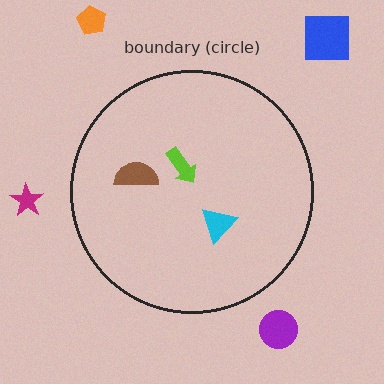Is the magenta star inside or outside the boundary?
Outside.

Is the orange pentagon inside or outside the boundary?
Outside.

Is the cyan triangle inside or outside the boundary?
Inside.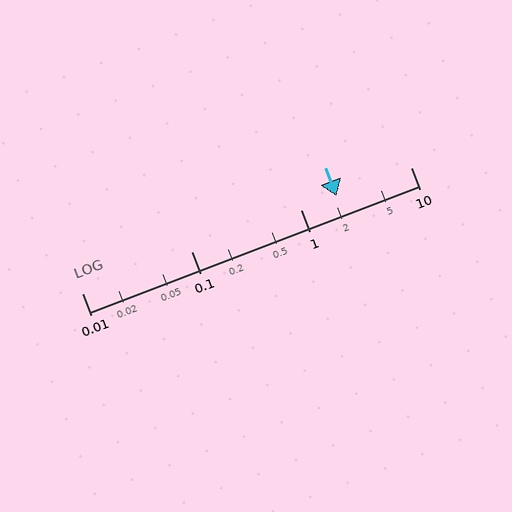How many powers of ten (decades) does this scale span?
The scale spans 3 decades, from 0.01 to 10.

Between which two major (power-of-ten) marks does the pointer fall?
The pointer is between 1 and 10.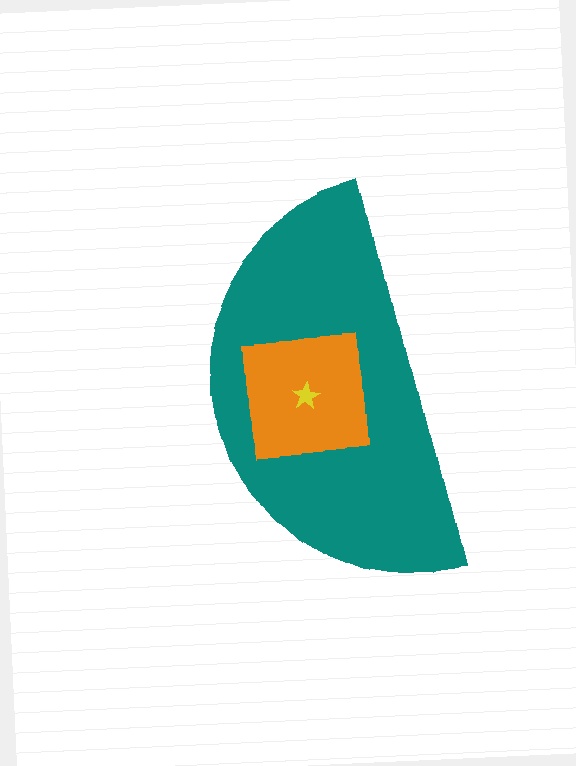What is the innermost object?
The yellow star.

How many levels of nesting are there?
3.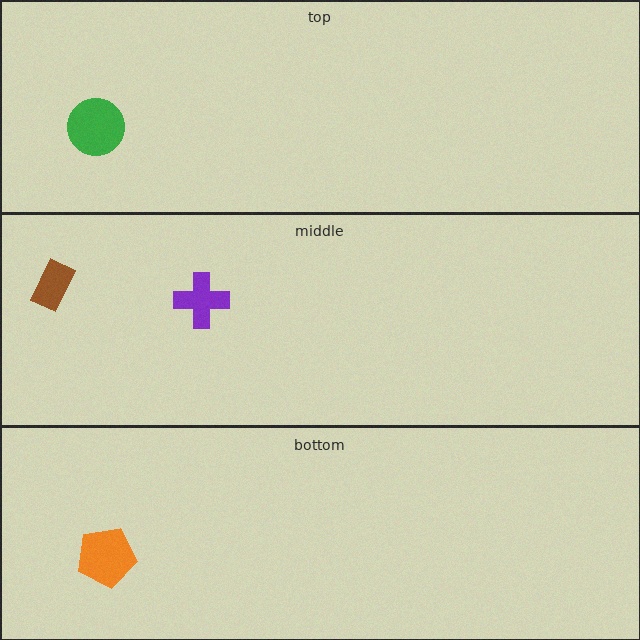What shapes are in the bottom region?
The orange pentagon.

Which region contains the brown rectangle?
The middle region.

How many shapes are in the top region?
1.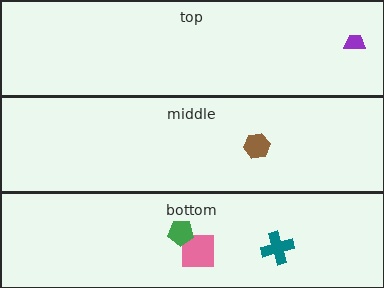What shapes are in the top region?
The purple trapezoid.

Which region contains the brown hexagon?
The middle region.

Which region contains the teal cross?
The bottom region.